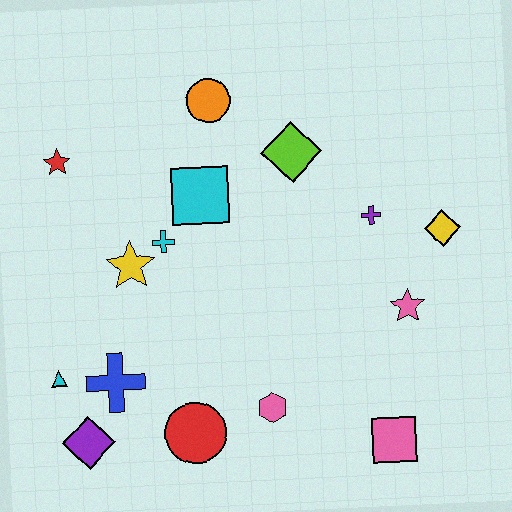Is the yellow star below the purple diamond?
No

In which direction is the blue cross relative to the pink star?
The blue cross is to the left of the pink star.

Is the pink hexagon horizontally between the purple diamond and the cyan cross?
No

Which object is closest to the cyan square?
The cyan cross is closest to the cyan square.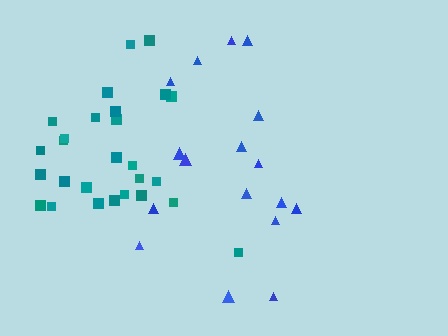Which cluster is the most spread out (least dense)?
Blue.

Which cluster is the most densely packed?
Teal.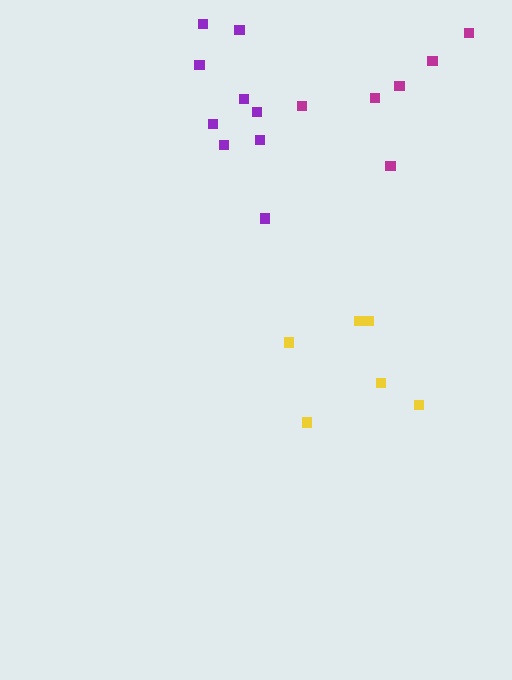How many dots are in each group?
Group 1: 9 dots, Group 2: 6 dots, Group 3: 6 dots (21 total).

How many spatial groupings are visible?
There are 3 spatial groupings.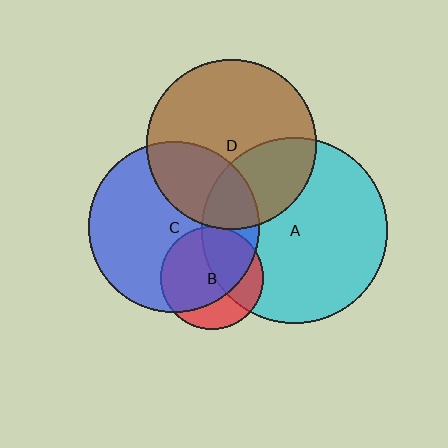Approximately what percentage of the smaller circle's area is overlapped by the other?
Approximately 30%.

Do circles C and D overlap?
Yes.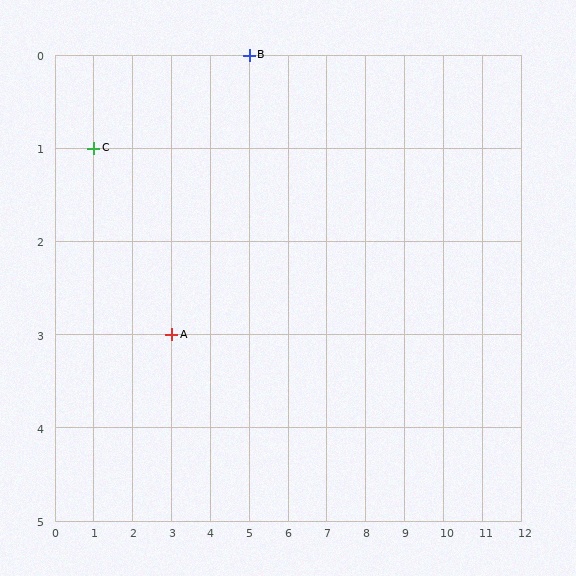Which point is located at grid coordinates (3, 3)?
Point A is at (3, 3).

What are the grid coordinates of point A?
Point A is at grid coordinates (3, 3).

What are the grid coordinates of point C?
Point C is at grid coordinates (1, 1).